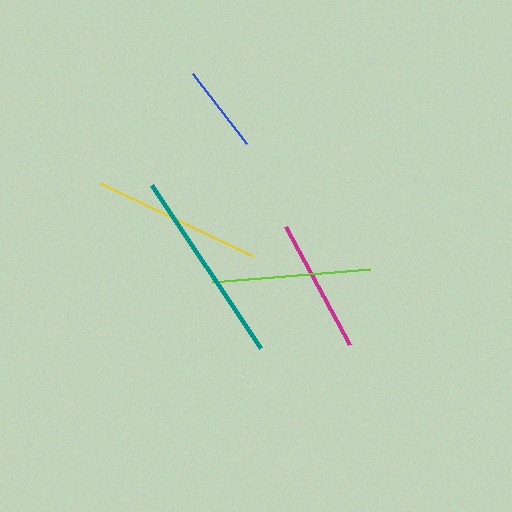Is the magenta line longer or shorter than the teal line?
The teal line is longer than the magenta line.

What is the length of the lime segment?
The lime segment is approximately 159 pixels long.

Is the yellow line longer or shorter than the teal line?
The teal line is longer than the yellow line.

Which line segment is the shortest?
The blue line is the shortest at approximately 88 pixels.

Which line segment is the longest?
The teal line is the longest at approximately 196 pixels.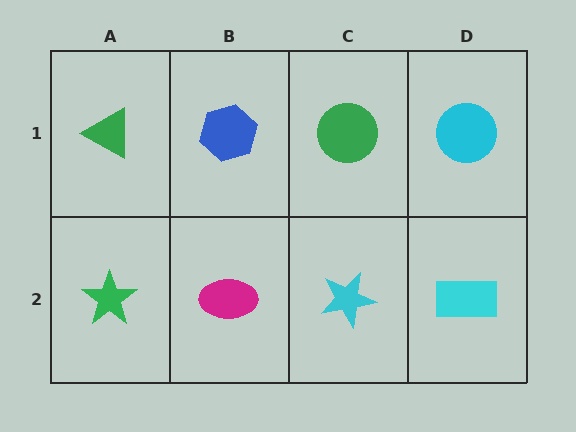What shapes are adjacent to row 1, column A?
A green star (row 2, column A), a blue hexagon (row 1, column B).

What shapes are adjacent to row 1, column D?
A cyan rectangle (row 2, column D), a green circle (row 1, column C).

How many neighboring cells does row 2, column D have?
2.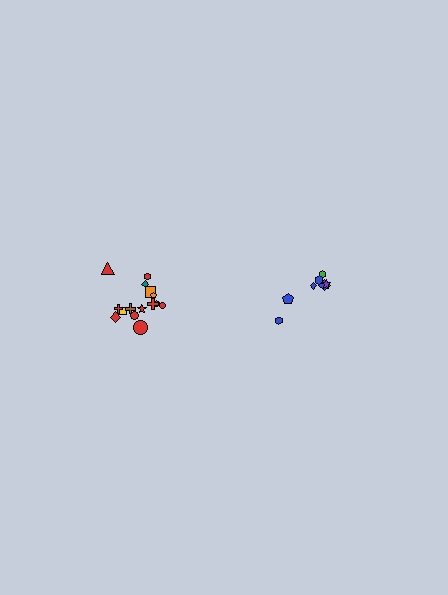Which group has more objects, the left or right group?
The left group.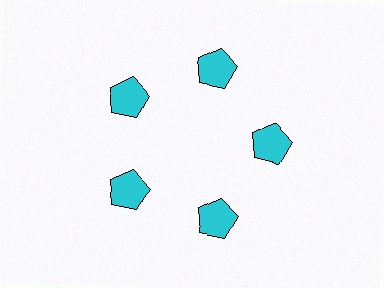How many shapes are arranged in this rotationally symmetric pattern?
There are 5 shapes, arranged in 5 groups of 1.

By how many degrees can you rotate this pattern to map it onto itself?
The pattern maps onto itself every 72 degrees of rotation.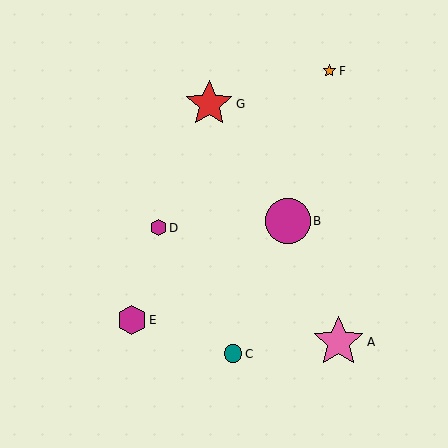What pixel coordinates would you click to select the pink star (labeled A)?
Click at (339, 342) to select the pink star A.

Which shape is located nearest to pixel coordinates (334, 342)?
The pink star (labeled A) at (339, 342) is nearest to that location.